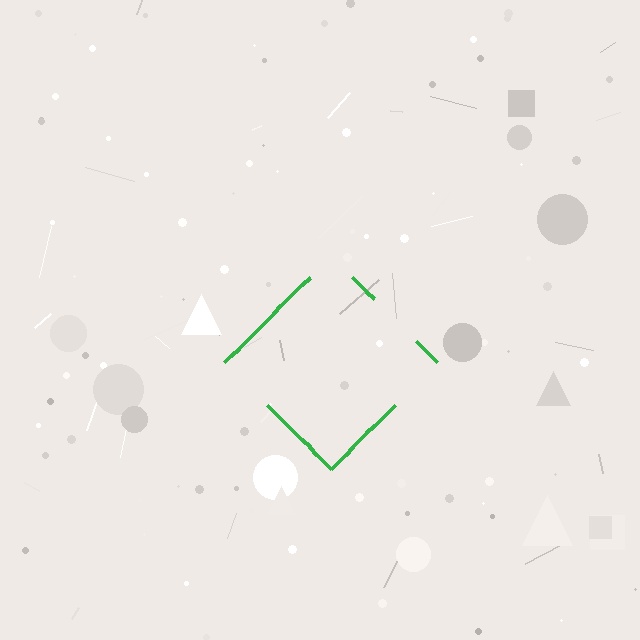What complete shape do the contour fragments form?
The contour fragments form a diamond.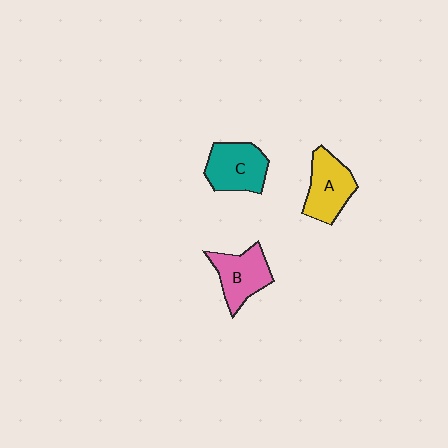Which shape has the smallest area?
Shape B (pink).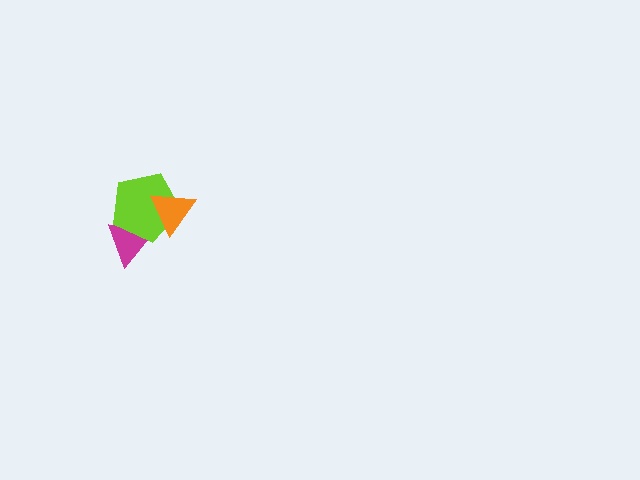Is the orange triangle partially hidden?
No, no other shape covers it.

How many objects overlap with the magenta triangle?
1 object overlaps with the magenta triangle.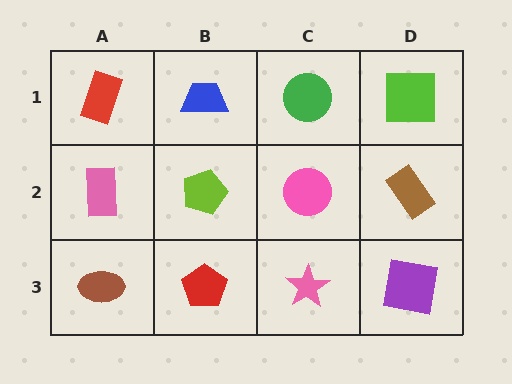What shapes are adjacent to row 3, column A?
A pink rectangle (row 2, column A), a red pentagon (row 3, column B).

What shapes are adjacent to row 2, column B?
A blue trapezoid (row 1, column B), a red pentagon (row 3, column B), a pink rectangle (row 2, column A), a pink circle (row 2, column C).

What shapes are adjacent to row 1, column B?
A lime pentagon (row 2, column B), a red rectangle (row 1, column A), a green circle (row 1, column C).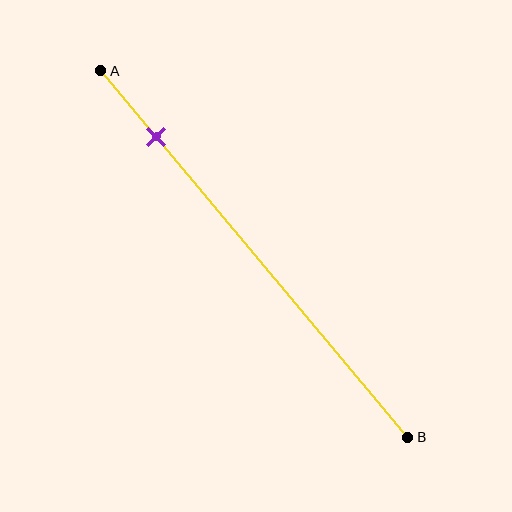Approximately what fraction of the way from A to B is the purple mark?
The purple mark is approximately 20% of the way from A to B.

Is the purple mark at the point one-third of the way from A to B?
No, the mark is at about 20% from A, not at the 33% one-third point.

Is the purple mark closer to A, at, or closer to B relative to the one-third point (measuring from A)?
The purple mark is closer to point A than the one-third point of segment AB.